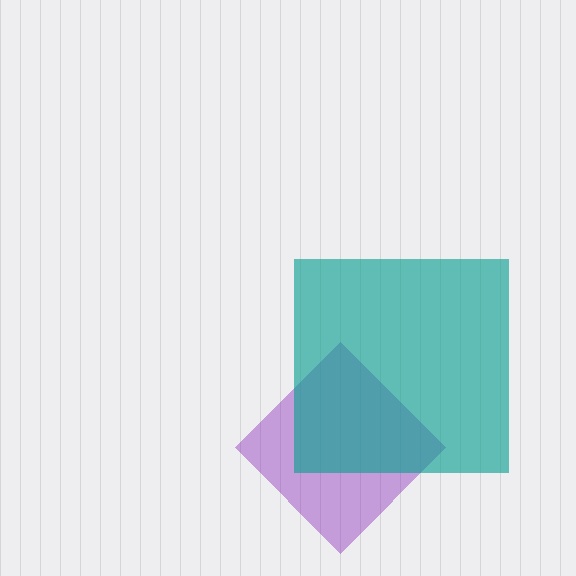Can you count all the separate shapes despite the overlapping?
Yes, there are 2 separate shapes.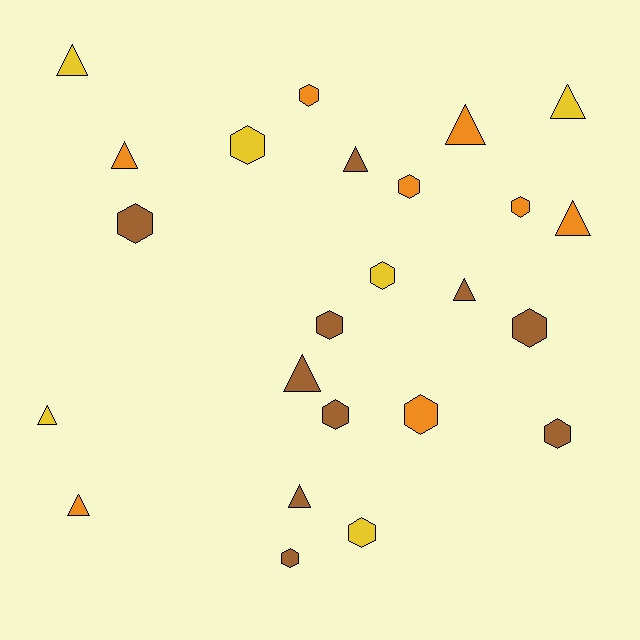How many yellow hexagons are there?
There are 3 yellow hexagons.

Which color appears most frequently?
Brown, with 10 objects.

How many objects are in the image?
There are 24 objects.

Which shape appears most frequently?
Hexagon, with 13 objects.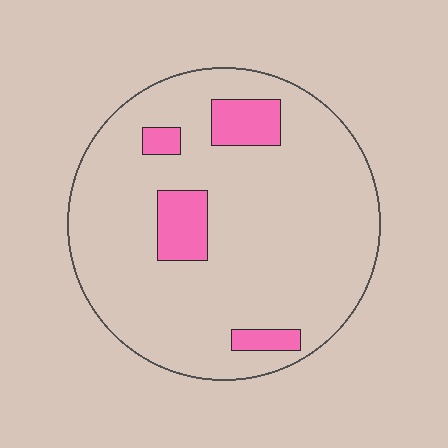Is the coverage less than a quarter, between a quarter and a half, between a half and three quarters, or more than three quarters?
Less than a quarter.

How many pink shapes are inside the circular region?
4.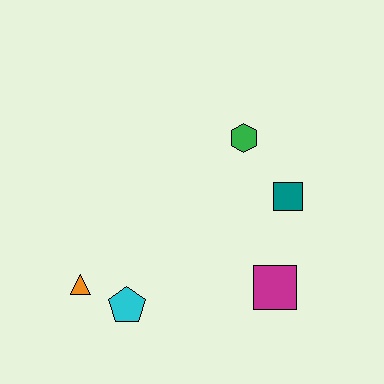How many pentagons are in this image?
There is 1 pentagon.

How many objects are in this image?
There are 5 objects.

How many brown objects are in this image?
There are no brown objects.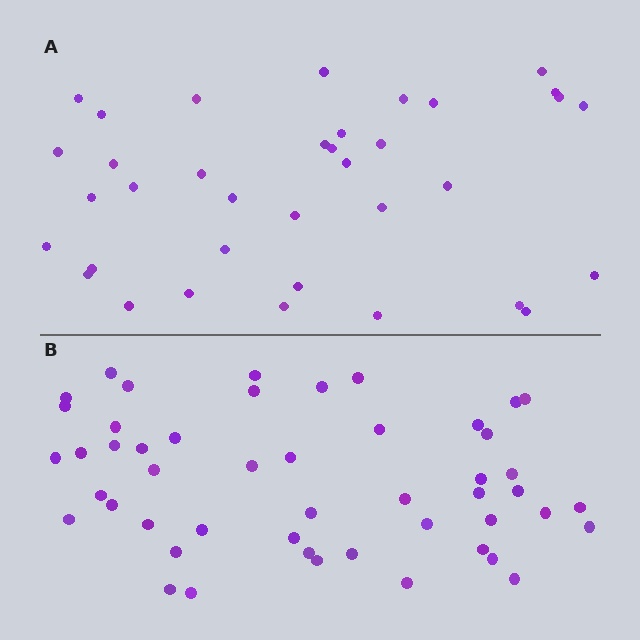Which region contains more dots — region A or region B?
Region B (the bottom region) has more dots.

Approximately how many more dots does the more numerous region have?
Region B has approximately 15 more dots than region A.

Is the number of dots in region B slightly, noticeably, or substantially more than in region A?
Region B has noticeably more, but not dramatically so. The ratio is roughly 1.4 to 1.